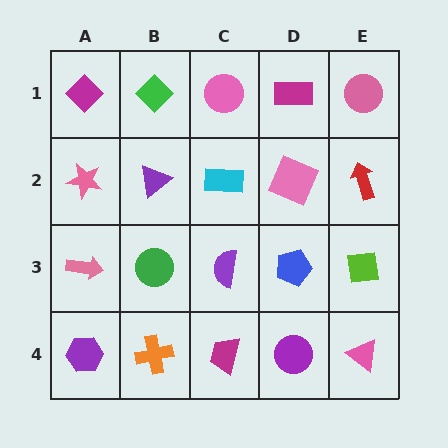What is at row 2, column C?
A cyan rectangle.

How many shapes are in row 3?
5 shapes.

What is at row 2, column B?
A purple triangle.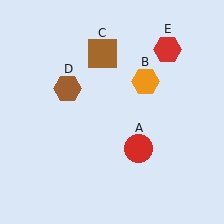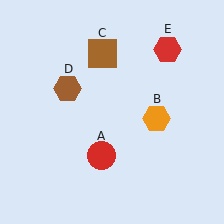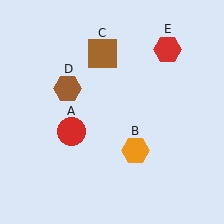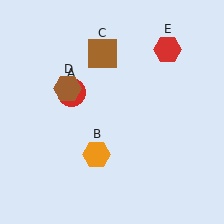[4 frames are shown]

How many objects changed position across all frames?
2 objects changed position: red circle (object A), orange hexagon (object B).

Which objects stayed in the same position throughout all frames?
Brown square (object C) and brown hexagon (object D) and red hexagon (object E) remained stationary.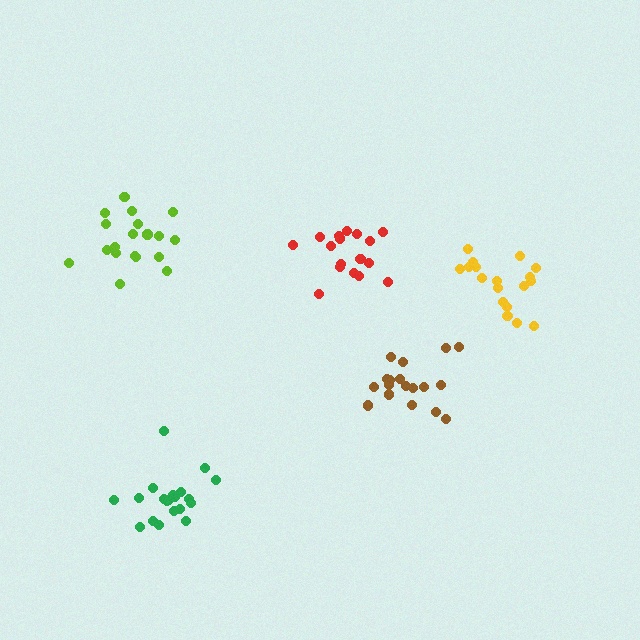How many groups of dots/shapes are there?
There are 5 groups.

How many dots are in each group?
Group 1: 18 dots, Group 2: 17 dots, Group 3: 18 dots, Group 4: 20 dots, Group 5: 19 dots (92 total).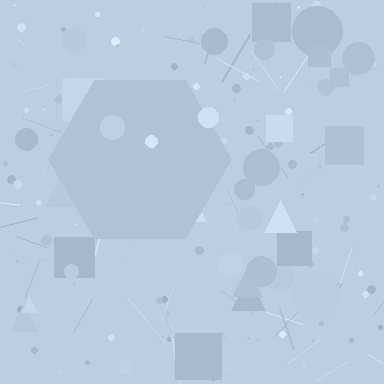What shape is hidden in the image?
A hexagon is hidden in the image.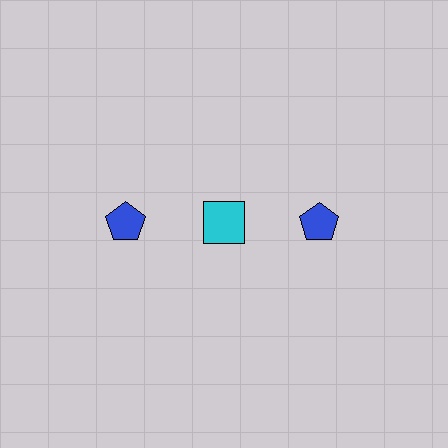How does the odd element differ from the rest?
It differs in both color (cyan instead of blue) and shape (square instead of pentagon).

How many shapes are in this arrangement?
There are 3 shapes arranged in a grid pattern.